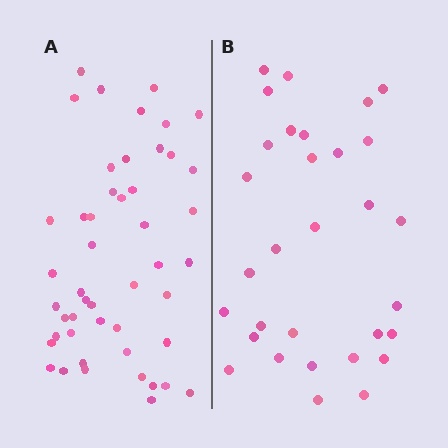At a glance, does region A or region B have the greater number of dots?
Region A (the left region) has more dots.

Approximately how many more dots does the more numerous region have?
Region A has approximately 15 more dots than region B.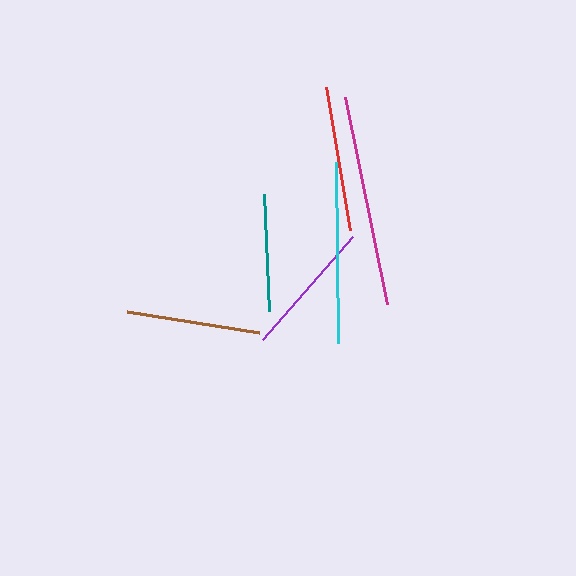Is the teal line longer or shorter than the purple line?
The purple line is longer than the teal line.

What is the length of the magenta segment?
The magenta segment is approximately 211 pixels long.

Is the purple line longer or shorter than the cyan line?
The cyan line is longer than the purple line.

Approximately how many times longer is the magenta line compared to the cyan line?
The magenta line is approximately 1.2 times the length of the cyan line.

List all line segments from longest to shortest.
From longest to shortest: magenta, cyan, red, purple, brown, teal.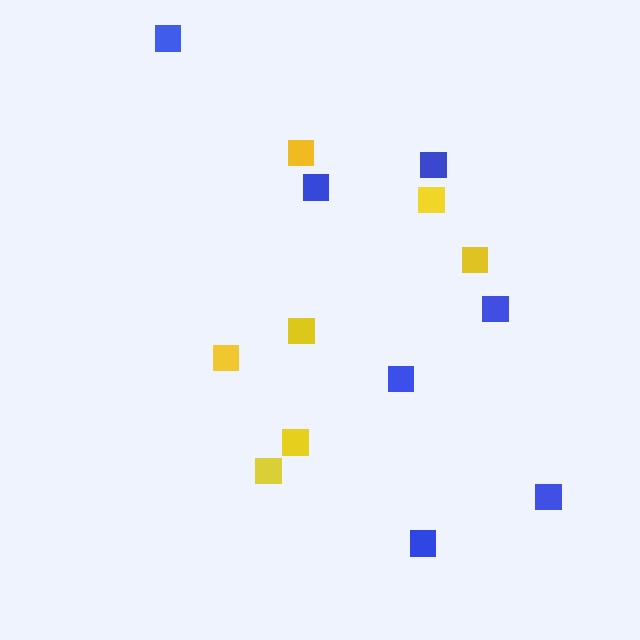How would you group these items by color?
There are 2 groups: one group of yellow squares (7) and one group of blue squares (7).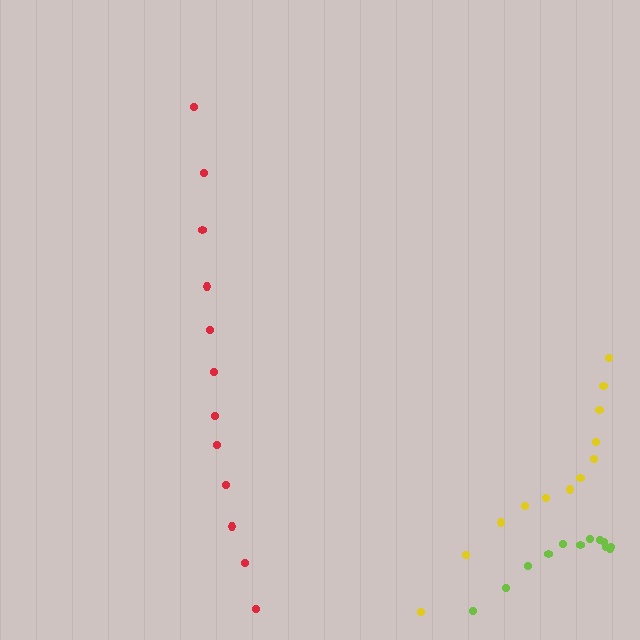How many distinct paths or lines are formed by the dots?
There are 3 distinct paths.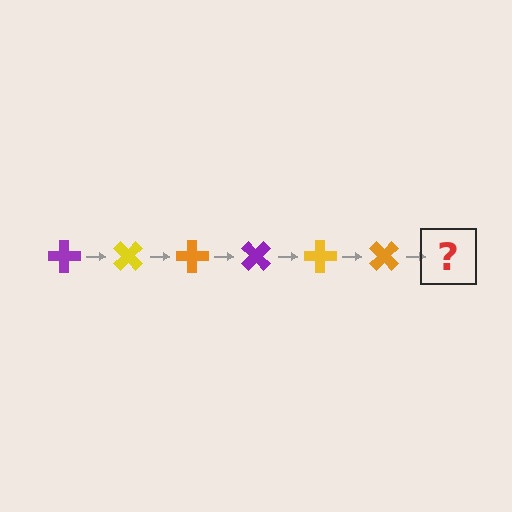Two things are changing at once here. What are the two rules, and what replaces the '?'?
The two rules are that it rotates 45 degrees each step and the color cycles through purple, yellow, and orange. The '?' should be a purple cross, rotated 270 degrees from the start.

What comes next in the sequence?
The next element should be a purple cross, rotated 270 degrees from the start.